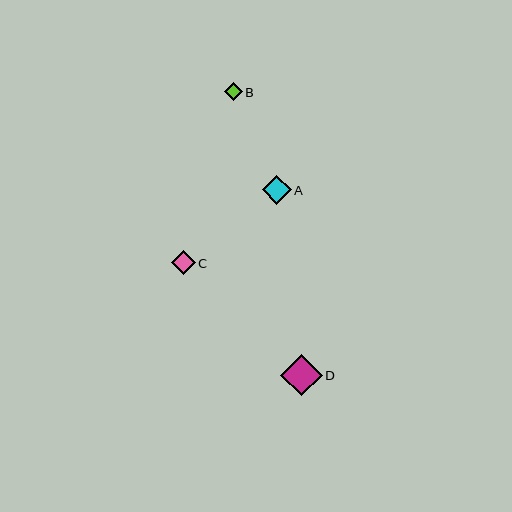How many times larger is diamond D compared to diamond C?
Diamond D is approximately 1.7 times the size of diamond C.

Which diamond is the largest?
Diamond D is the largest with a size of approximately 41 pixels.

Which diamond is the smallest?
Diamond B is the smallest with a size of approximately 18 pixels.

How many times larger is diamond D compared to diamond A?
Diamond D is approximately 1.4 times the size of diamond A.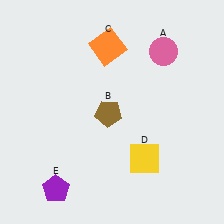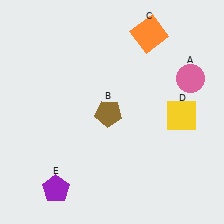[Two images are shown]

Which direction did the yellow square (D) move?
The yellow square (D) moved up.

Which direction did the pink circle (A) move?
The pink circle (A) moved down.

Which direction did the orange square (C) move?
The orange square (C) moved right.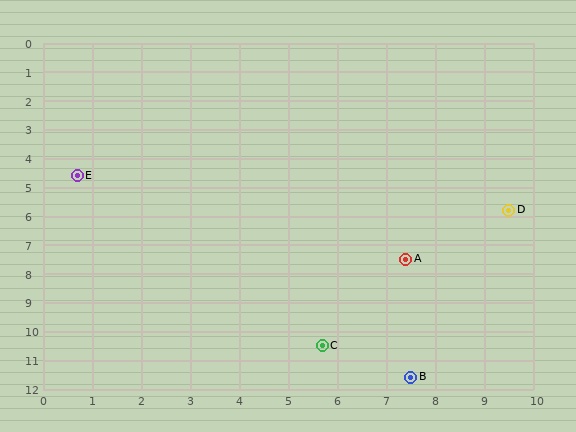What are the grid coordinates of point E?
Point E is at approximately (0.7, 4.6).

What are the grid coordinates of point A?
Point A is at approximately (7.4, 7.5).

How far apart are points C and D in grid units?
Points C and D are about 6.0 grid units apart.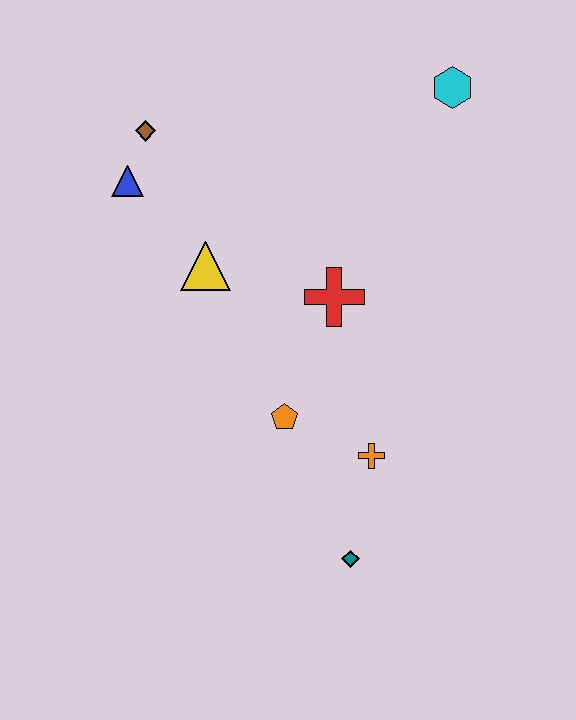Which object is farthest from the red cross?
The teal diamond is farthest from the red cross.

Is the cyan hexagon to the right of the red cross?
Yes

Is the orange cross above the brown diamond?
No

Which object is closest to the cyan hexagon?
The red cross is closest to the cyan hexagon.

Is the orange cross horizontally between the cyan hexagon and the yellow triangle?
Yes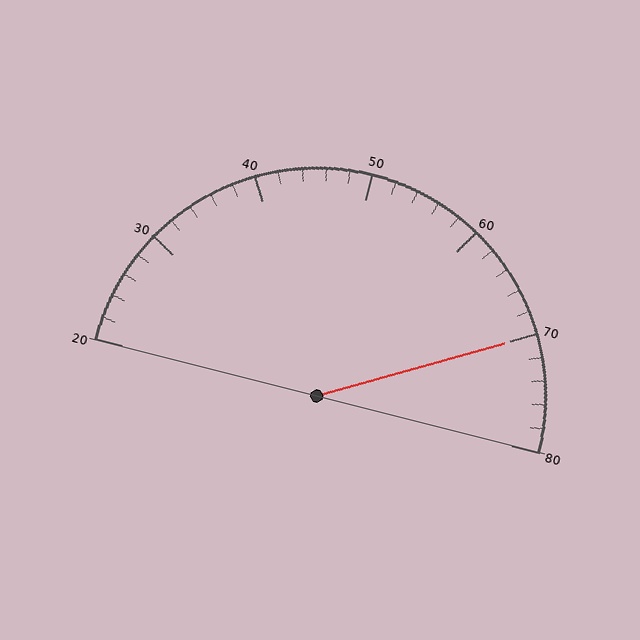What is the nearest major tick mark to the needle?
The nearest major tick mark is 70.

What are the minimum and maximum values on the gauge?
The gauge ranges from 20 to 80.